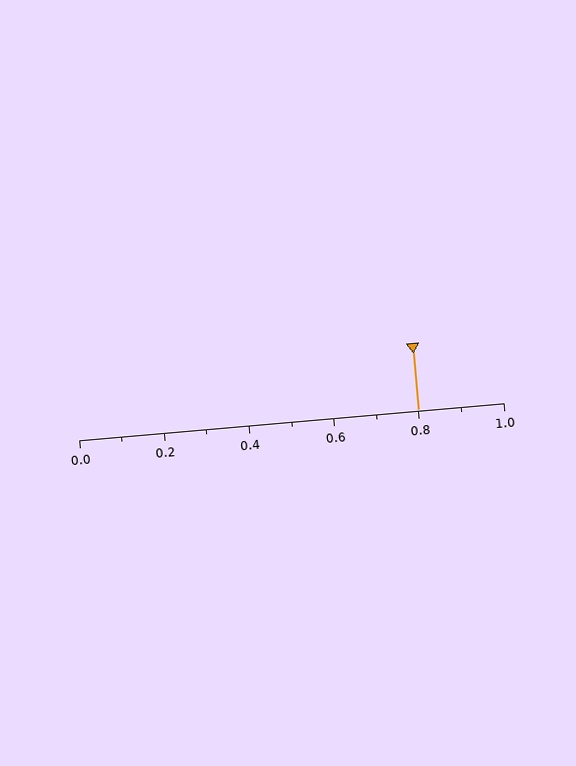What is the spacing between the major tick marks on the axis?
The major ticks are spaced 0.2 apart.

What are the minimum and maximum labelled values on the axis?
The axis runs from 0.0 to 1.0.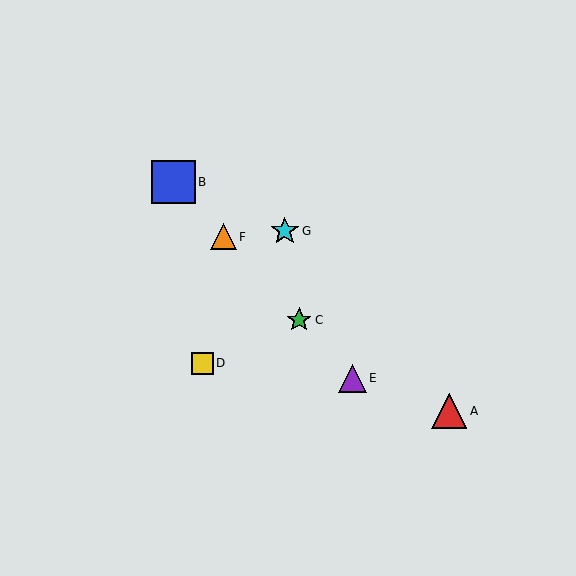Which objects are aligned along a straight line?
Objects B, C, E, F are aligned along a straight line.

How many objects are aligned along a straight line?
4 objects (B, C, E, F) are aligned along a straight line.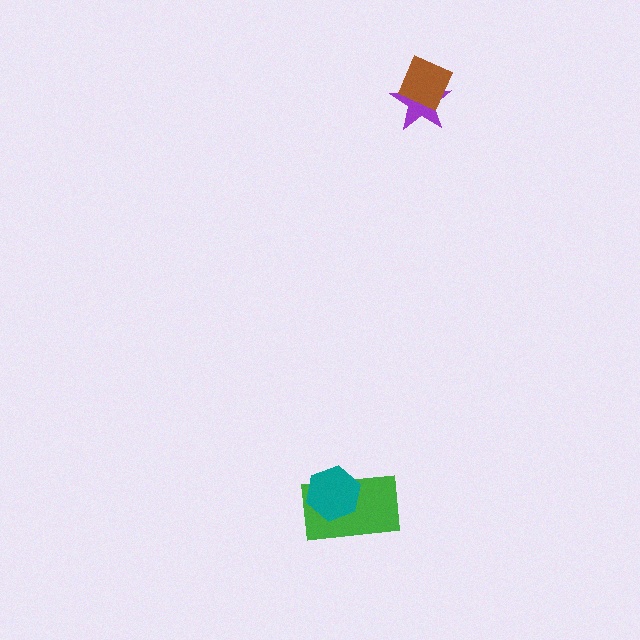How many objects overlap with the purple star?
1 object overlaps with the purple star.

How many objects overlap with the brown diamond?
1 object overlaps with the brown diamond.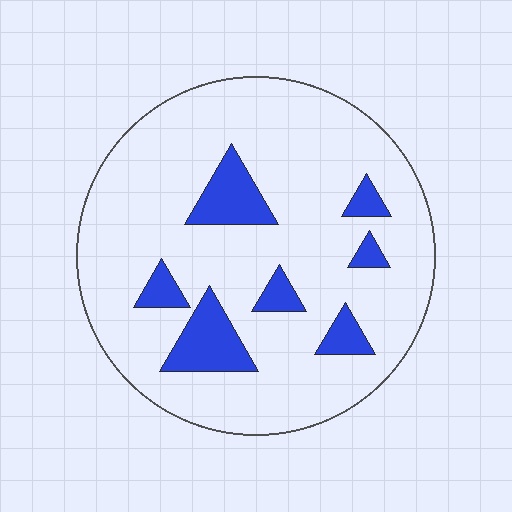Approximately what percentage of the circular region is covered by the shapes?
Approximately 15%.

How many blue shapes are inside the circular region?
7.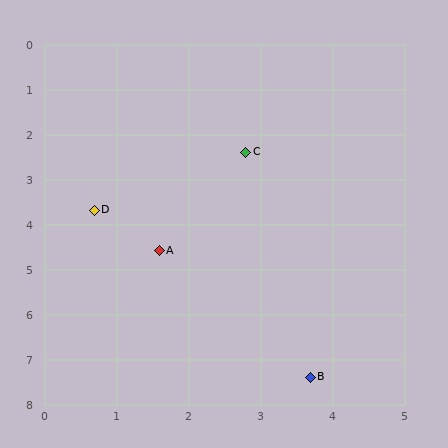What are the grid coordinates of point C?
Point C is at approximately (2.8, 2.4).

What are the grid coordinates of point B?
Point B is at approximately (3.7, 7.4).